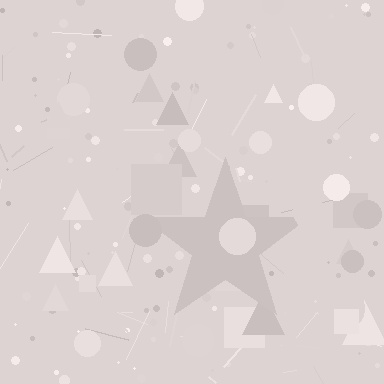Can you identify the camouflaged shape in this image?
The camouflaged shape is a star.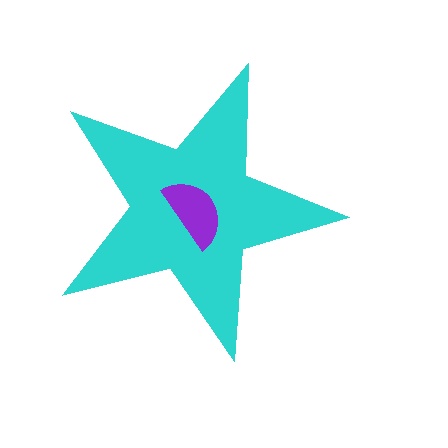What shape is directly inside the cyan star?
The purple semicircle.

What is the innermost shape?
The purple semicircle.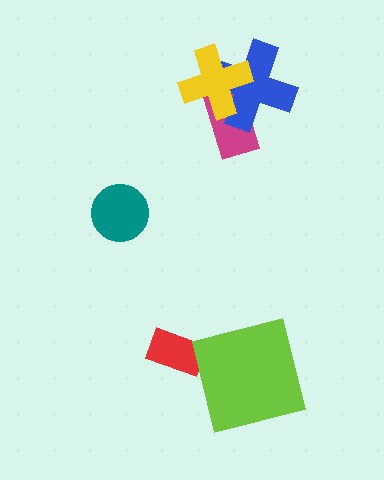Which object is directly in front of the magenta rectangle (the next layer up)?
The blue cross is directly in front of the magenta rectangle.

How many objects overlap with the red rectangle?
0 objects overlap with the red rectangle.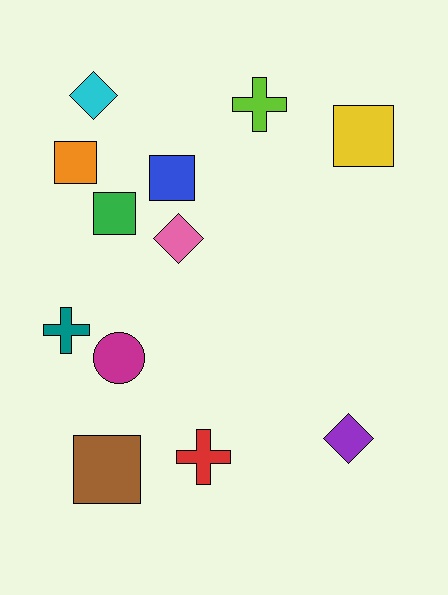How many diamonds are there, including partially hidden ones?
There are 3 diamonds.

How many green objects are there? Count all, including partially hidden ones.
There is 1 green object.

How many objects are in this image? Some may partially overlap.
There are 12 objects.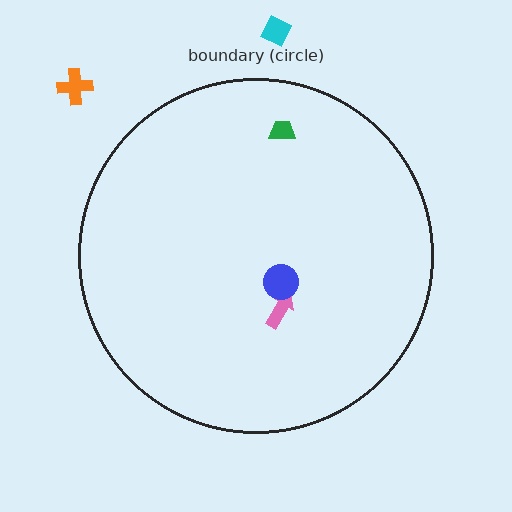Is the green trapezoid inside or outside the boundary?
Inside.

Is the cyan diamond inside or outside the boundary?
Outside.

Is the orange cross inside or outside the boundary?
Outside.